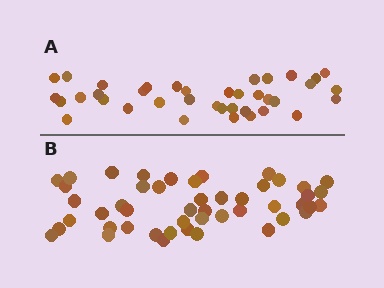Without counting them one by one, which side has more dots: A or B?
Region B (the bottom region) has more dots.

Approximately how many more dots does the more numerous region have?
Region B has roughly 10 or so more dots than region A.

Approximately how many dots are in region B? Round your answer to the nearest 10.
About 50 dots. (The exact count is 48, which rounds to 50.)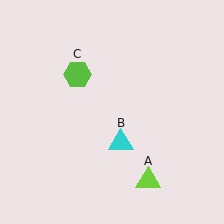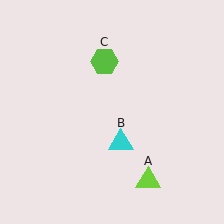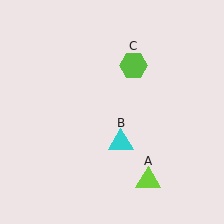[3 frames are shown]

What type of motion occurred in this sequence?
The lime hexagon (object C) rotated clockwise around the center of the scene.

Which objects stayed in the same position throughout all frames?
Lime triangle (object A) and cyan triangle (object B) remained stationary.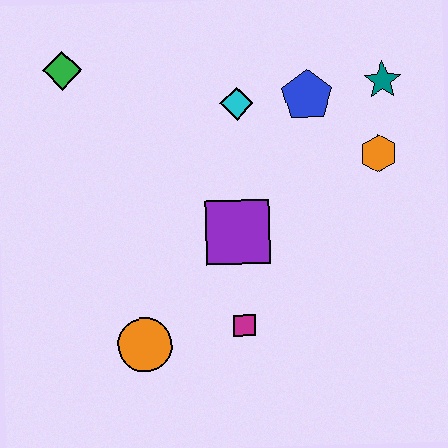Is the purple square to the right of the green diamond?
Yes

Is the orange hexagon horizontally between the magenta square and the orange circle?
No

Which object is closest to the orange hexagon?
The teal star is closest to the orange hexagon.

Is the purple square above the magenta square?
Yes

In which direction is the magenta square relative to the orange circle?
The magenta square is to the right of the orange circle.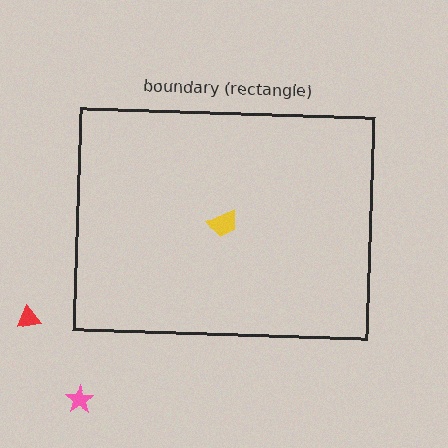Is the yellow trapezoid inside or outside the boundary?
Inside.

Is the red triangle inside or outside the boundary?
Outside.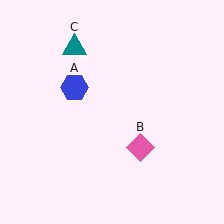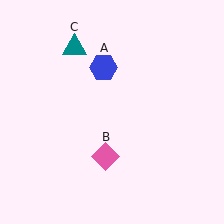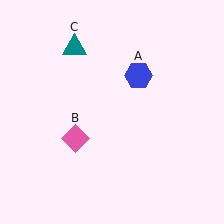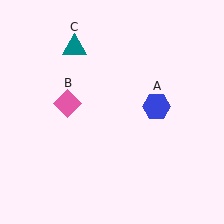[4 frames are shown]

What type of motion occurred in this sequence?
The blue hexagon (object A), pink diamond (object B) rotated clockwise around the center of the scene.